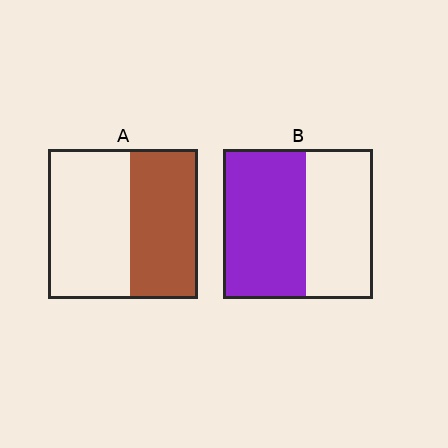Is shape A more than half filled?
No.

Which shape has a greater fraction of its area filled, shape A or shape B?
Shape B.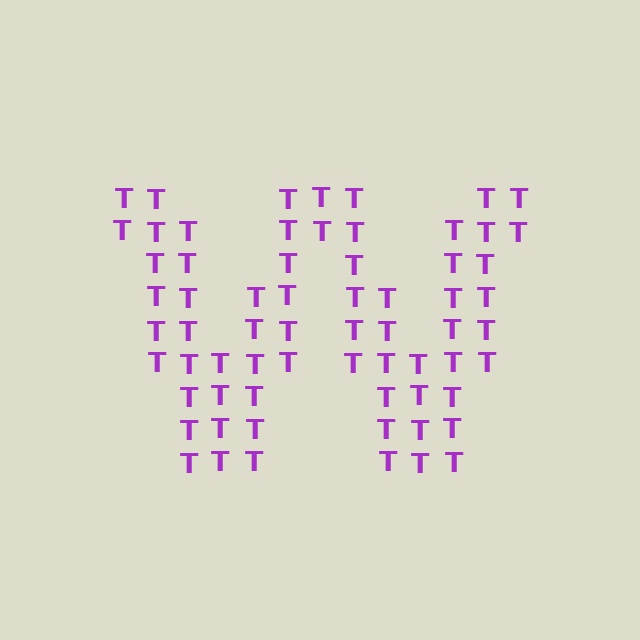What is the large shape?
The large shape is the letter W.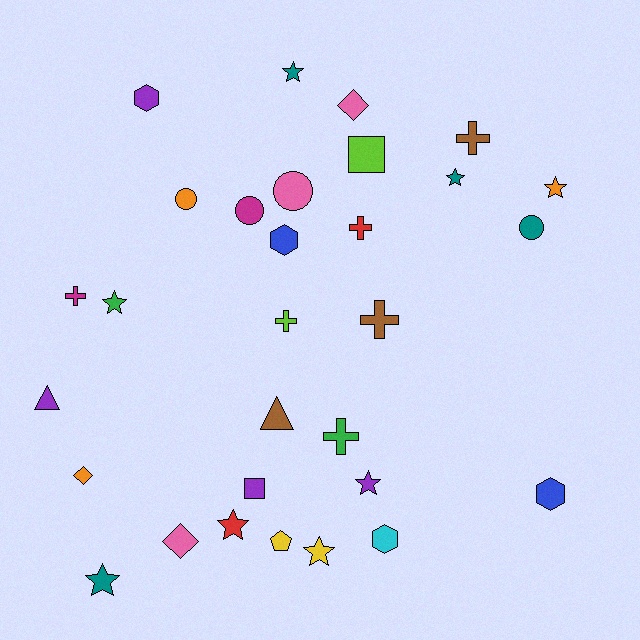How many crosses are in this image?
There are 6 crosses.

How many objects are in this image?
There are 30 objects.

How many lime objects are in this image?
There are 2 lime objects.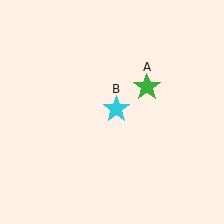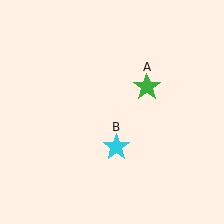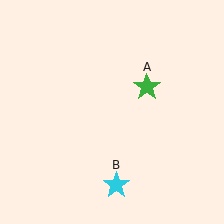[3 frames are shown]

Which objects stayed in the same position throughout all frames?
Green star (object A) remained stationary.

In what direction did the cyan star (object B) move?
The cyan star (object B) moved down.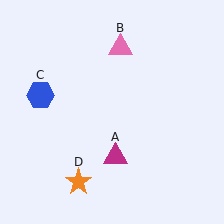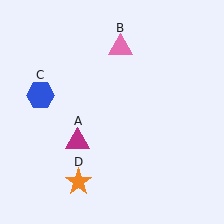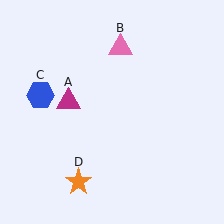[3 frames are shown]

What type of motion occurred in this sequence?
The magenta triangle (object A) rotated clockwise around the center of the scene.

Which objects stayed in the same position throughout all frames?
Pink triangle (object B) and blue hexagon (object C) and orange star (object D) remained stationary.